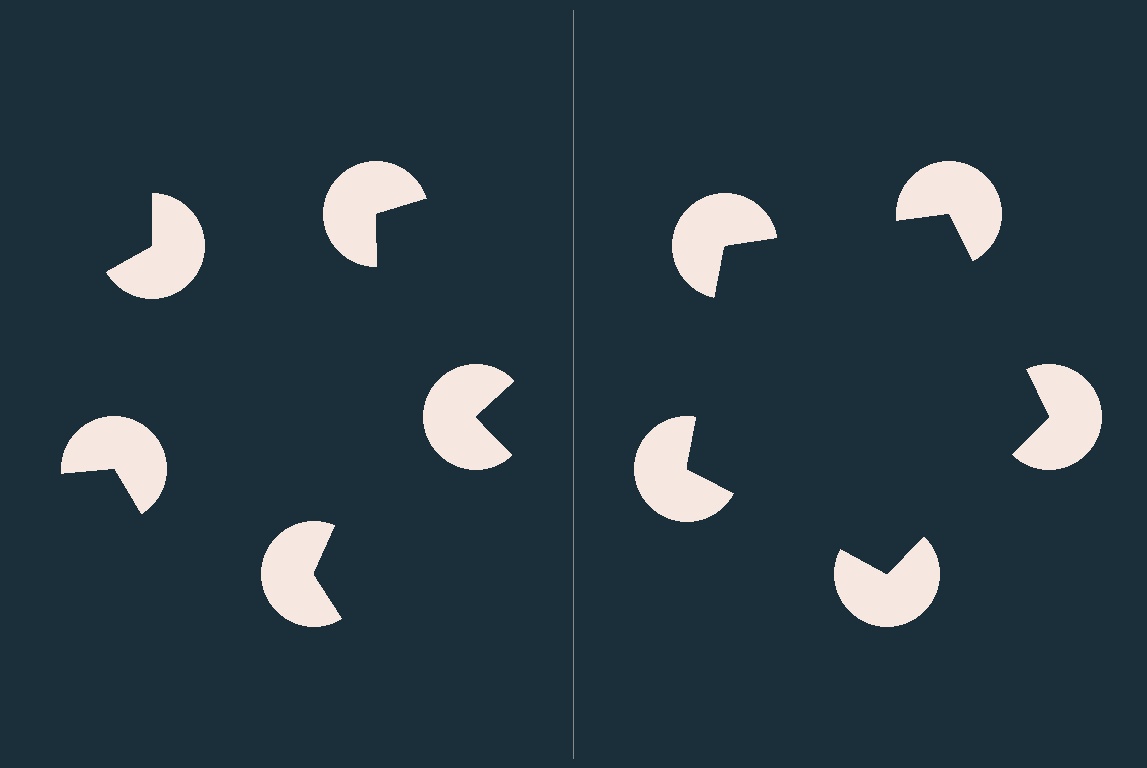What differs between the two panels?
The pac-man discs are positioned identically on both sides; only the wedge orientations differ. On the right they align to a pentagon; on the left they are misaligned.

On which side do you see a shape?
An illusory pentagon appears on the right side. On the left side the wedge cuts are rotated, so no coherent shape forms.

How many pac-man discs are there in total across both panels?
10 — 5 on each side.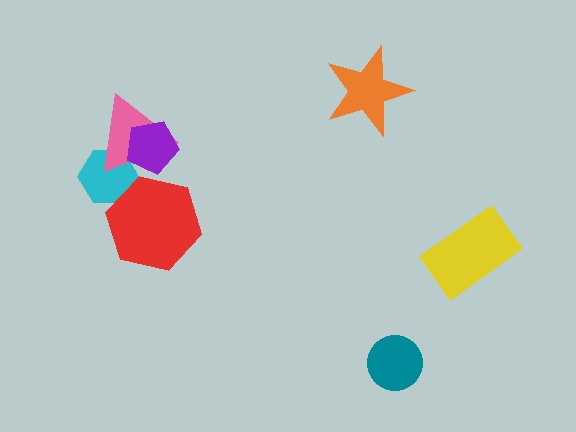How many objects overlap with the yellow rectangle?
0 objects overlap with the yellow rectangle.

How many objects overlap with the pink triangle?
2 objects overlap with the pink triangle.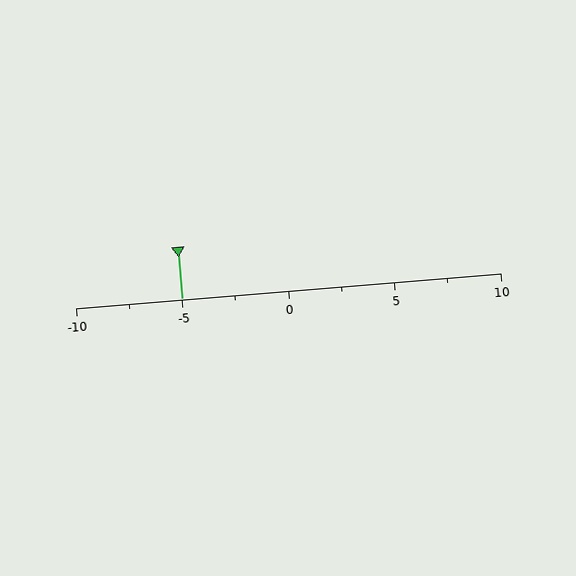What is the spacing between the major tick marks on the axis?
The major ticks are spaced 5 apart.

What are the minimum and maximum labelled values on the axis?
The axis runs from -10 to 10.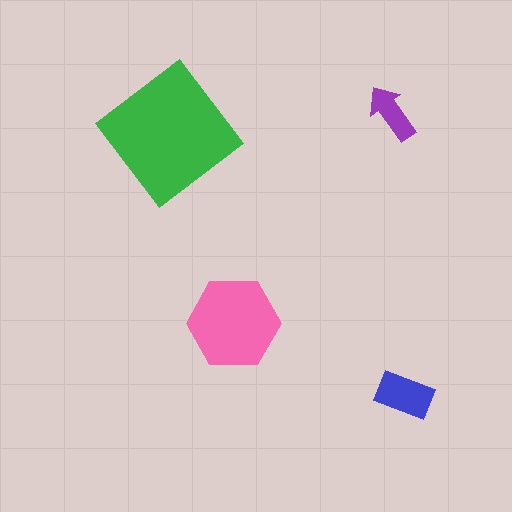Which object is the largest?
The green diamond.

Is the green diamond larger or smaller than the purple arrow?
Larger.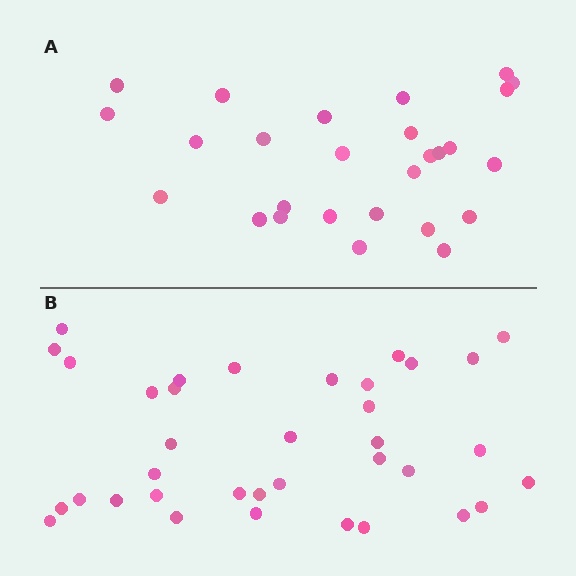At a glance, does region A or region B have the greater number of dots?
Region B (the bottom region) has more dots.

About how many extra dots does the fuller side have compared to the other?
Region B has roughly 8 or so more dots than region A.